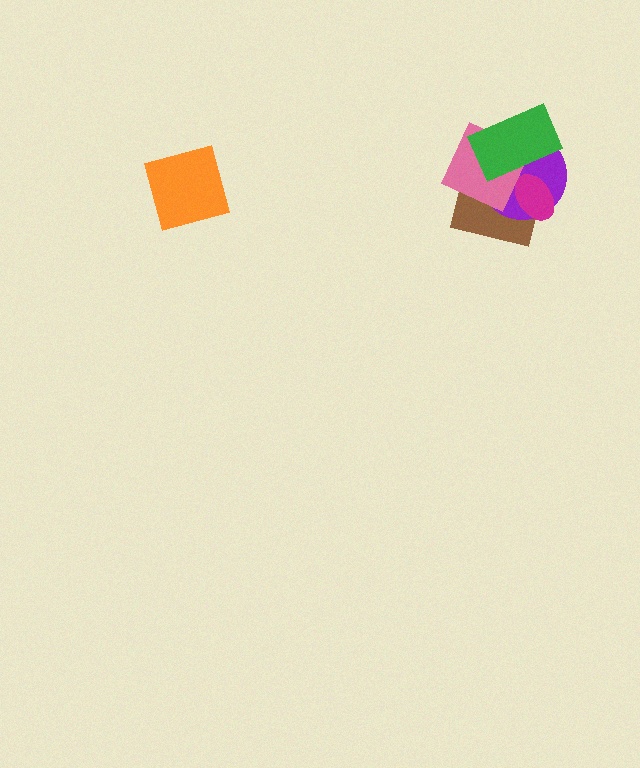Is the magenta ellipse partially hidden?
Yes, it is partially covered by another shape.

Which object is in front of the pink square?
The green rectangle is in front of the pink square.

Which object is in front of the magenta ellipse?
The green rectangle is in front of the magenta ellipse.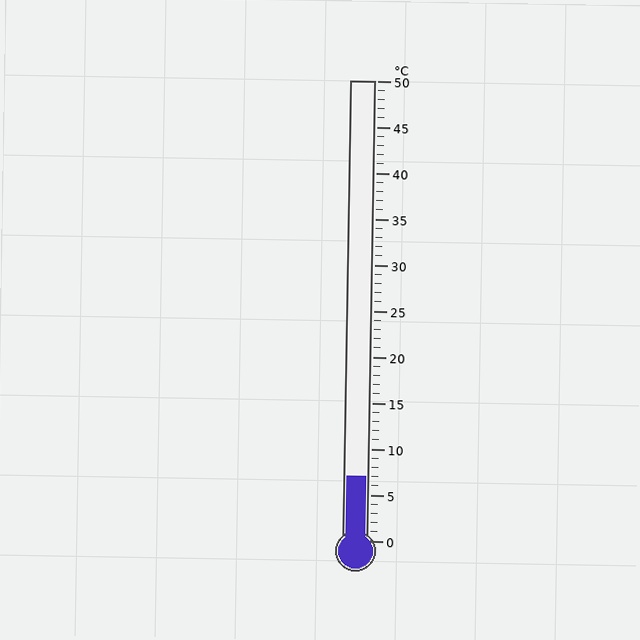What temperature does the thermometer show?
The thermometer shows approximately 7°C.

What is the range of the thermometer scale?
The thermometer scale ranges from 0°C to 50°C.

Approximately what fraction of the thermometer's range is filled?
The thermometer is filled to approximately 15% of its range.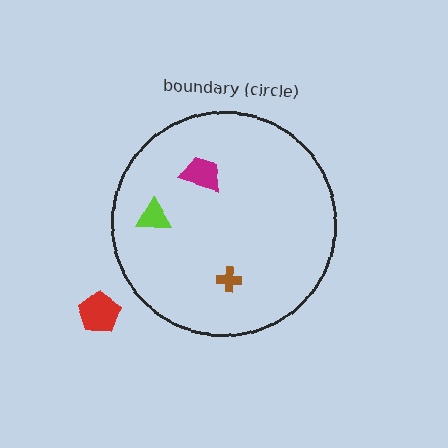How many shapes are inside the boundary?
3 inside, 1 outside.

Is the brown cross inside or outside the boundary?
Inside.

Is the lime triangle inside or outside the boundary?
Inside.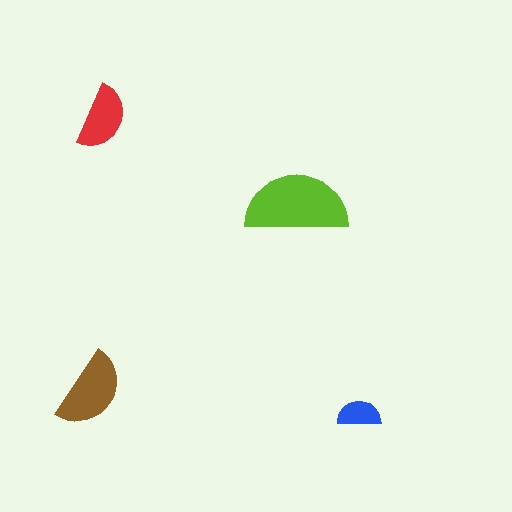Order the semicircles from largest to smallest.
the lime one, the brown one, the red one, the blue one.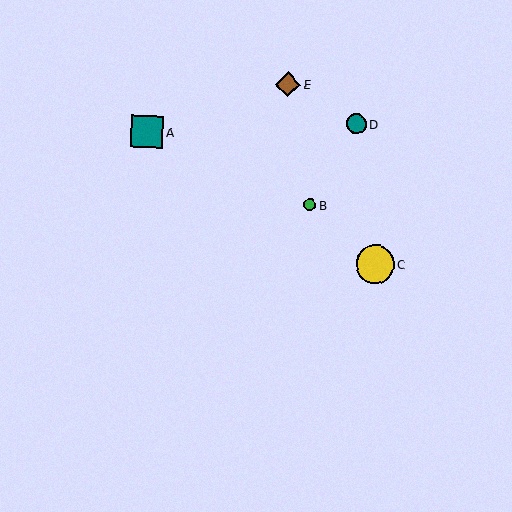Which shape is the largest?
The yellow circle (labeled C) is the largest.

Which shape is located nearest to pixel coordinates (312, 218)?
The green circle (labeled B) at (310, 205) is nearest to that location.